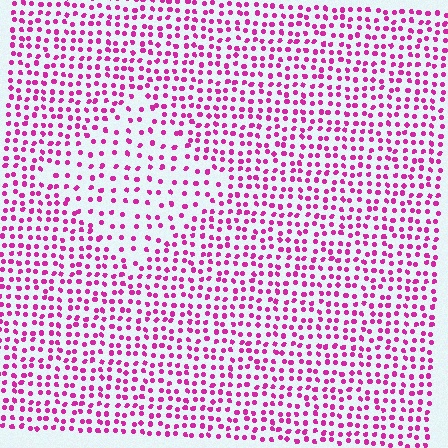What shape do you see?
I see a diamond.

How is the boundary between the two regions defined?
The boundary is defined by a change in element density (approximately 1.9x ratio). All elements are the same color, size, and shape.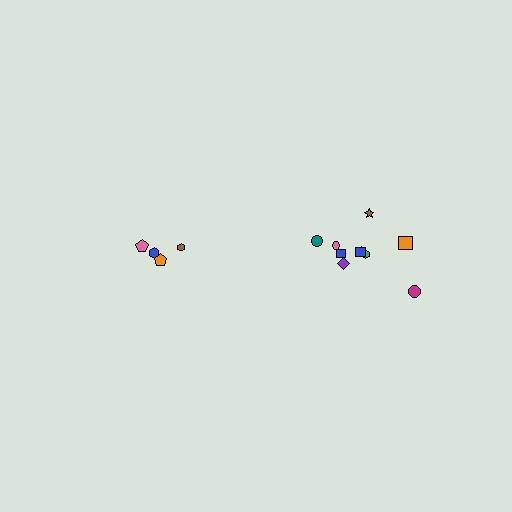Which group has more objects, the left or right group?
The right group.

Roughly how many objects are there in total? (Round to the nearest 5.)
Roughly 15 objects in total.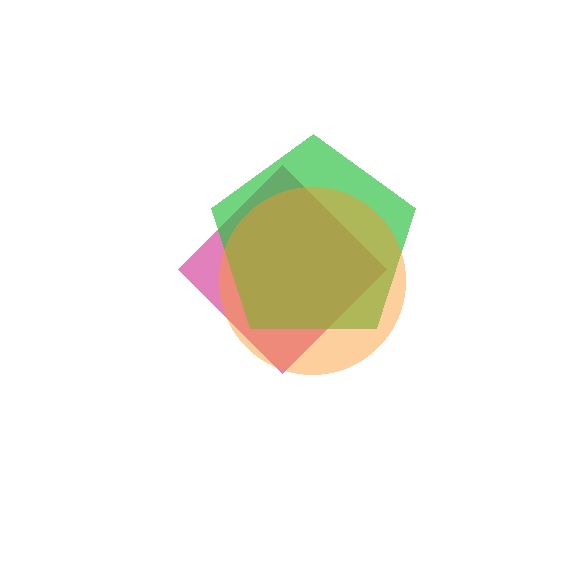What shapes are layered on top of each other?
The layered shapes are: a magenta diamond, a green pentagon, an orange circle.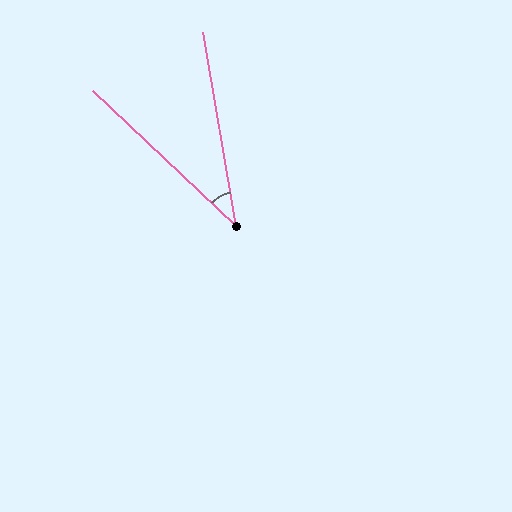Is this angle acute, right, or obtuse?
It is acute.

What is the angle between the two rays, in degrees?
Approximately 37 degrees.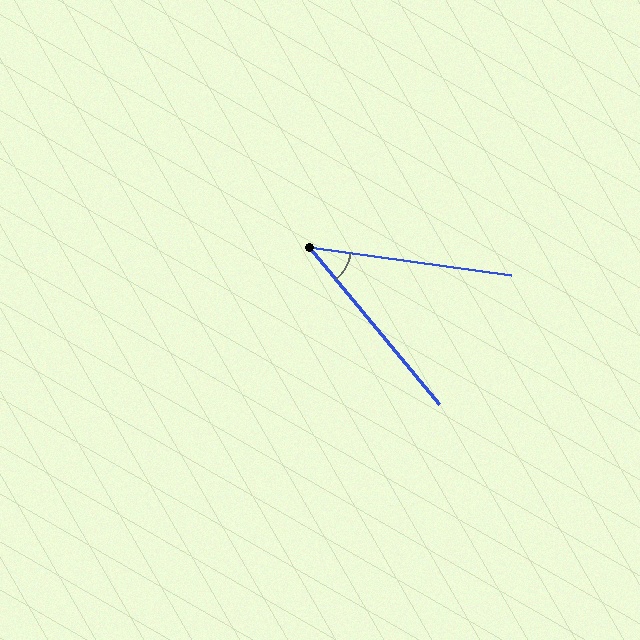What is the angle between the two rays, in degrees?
Approximately 43 degrees.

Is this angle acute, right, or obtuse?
It is acute.